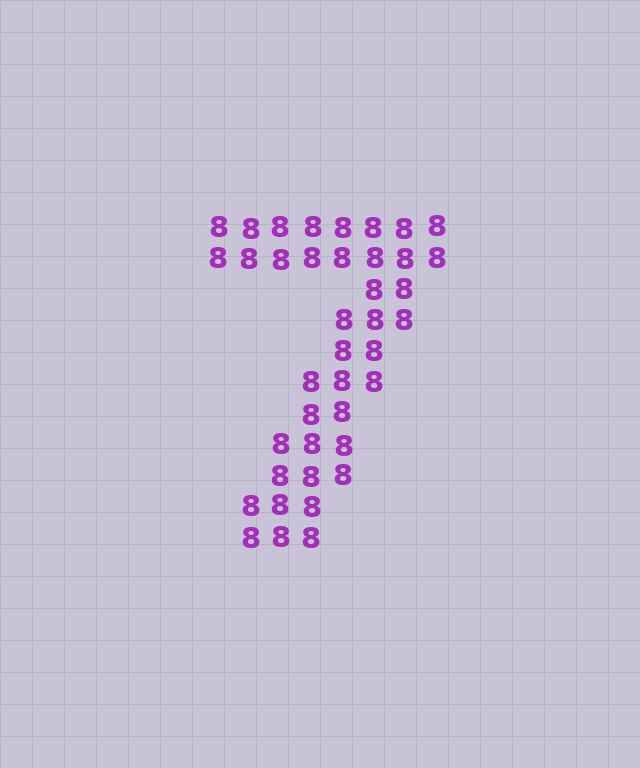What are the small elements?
The small elements are digit 8's.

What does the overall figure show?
The overall figure shows the digit 7.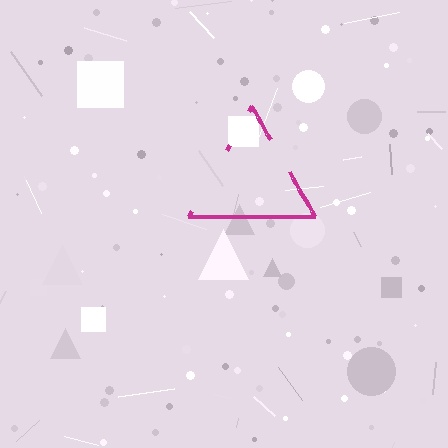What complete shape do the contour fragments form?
The contour fragments form a triangle.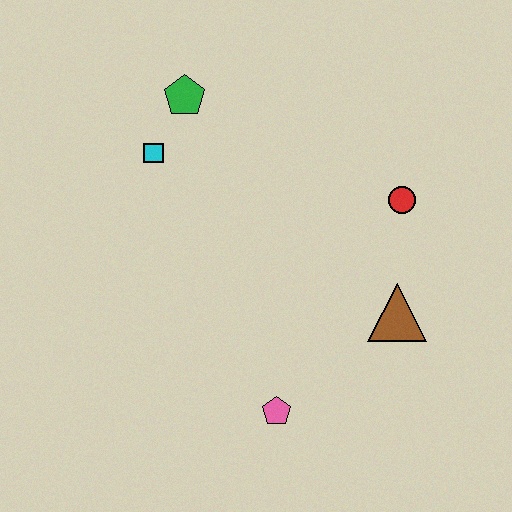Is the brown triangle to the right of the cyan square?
Yes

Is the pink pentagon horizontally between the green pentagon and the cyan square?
No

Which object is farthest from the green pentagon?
The pink pentagon is farthest from the green pentagon.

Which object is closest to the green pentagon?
The cyan square is closest to the green pentagon.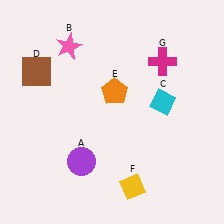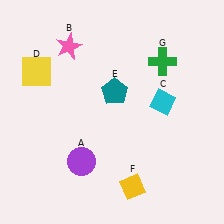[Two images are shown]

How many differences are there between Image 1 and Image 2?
There are 3 differences between the two images.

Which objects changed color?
D changed from brown to yellow. E changed from orange to teal. G changed from magenta to green.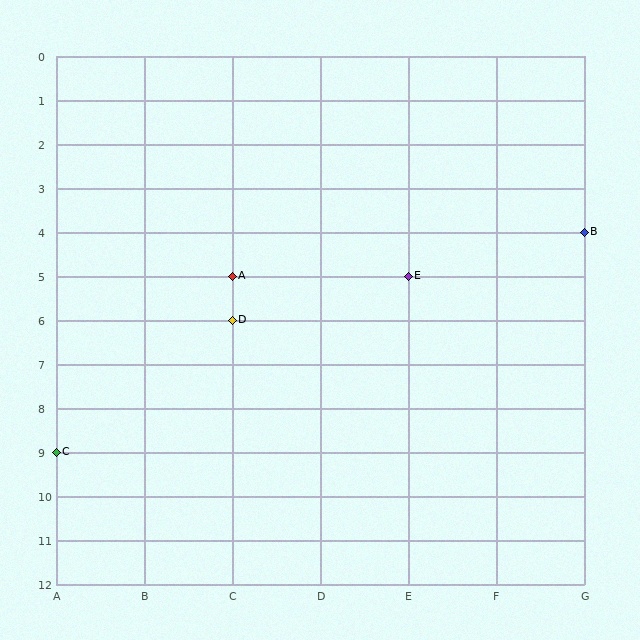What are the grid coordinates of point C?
Point C is at grid coordinates (A, 9).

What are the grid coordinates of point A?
Point A is at grid coordinates (C, 5).